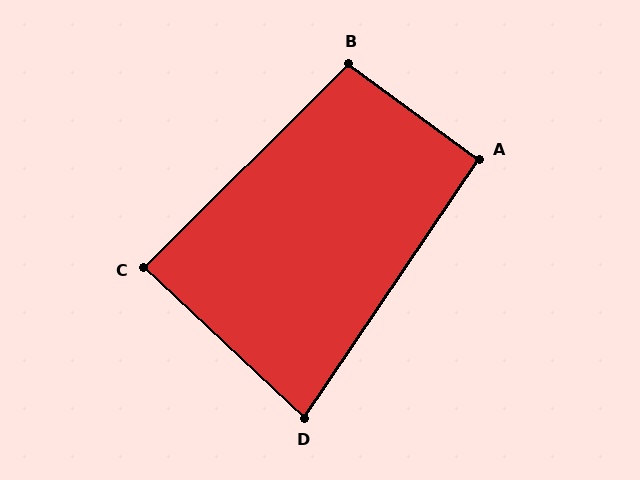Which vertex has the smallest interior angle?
D, at approximately 81 degrees.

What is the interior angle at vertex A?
Approximately 92 degrees (approximately right).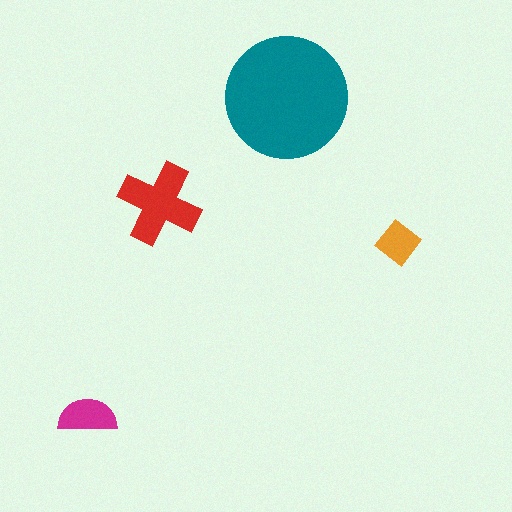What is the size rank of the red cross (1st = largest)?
2nd.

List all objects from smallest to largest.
The orange diamond, the magenta semicircle, the red cross, the teal circle.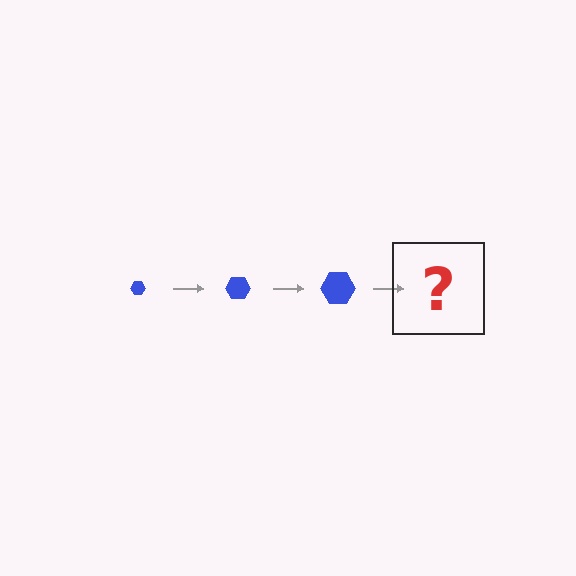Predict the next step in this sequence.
The next step is a blue hexagon, larger than the previous one.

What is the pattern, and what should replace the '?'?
The pattern is that the hexagon gets progressively larger each step. The '?' should be a blue hexagon, larger than the previous one.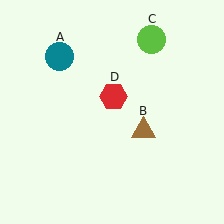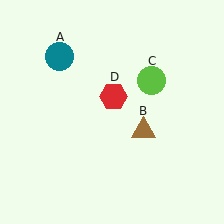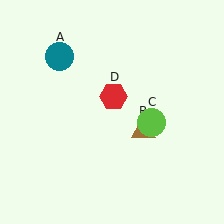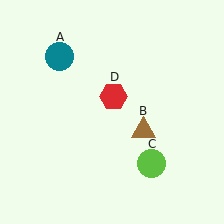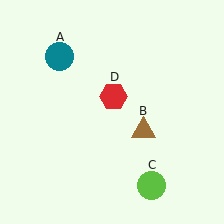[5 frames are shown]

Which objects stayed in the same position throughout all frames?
Teal circle (object A) and brown triangle (object B) and red hexagon (object D) remained stationary.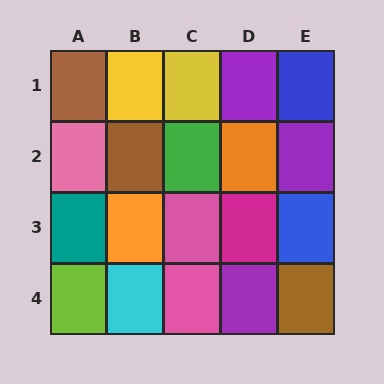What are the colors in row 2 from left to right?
Pink, brown, green, orange, purple.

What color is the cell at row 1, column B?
Yellow.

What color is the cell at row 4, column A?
Lime.